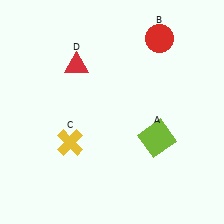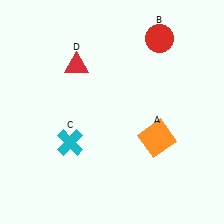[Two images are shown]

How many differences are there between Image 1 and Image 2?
There are 2 differences between the two images.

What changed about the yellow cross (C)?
In Image 1, C is yellow. In Image 2, it changed to cyan.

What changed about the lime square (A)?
In Image 1, A is lime. In Image 2, it changed to orange.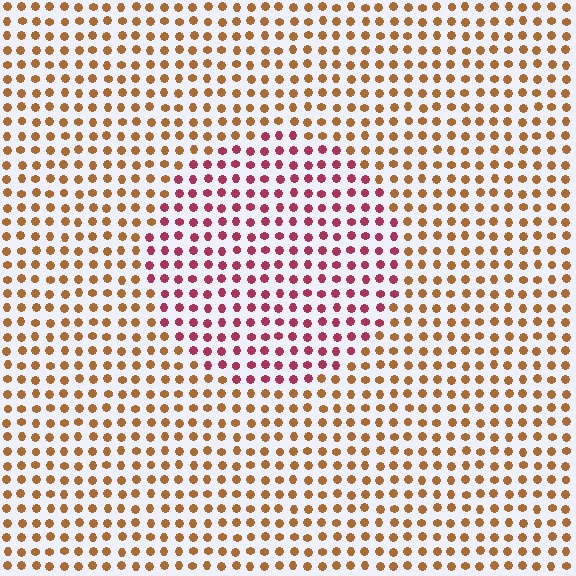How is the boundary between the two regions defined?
The boundary is defined purely by a slight shift in hue (about 48 degrees). Spacing, size, and orientation are identical on both sides.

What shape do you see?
I see a circle.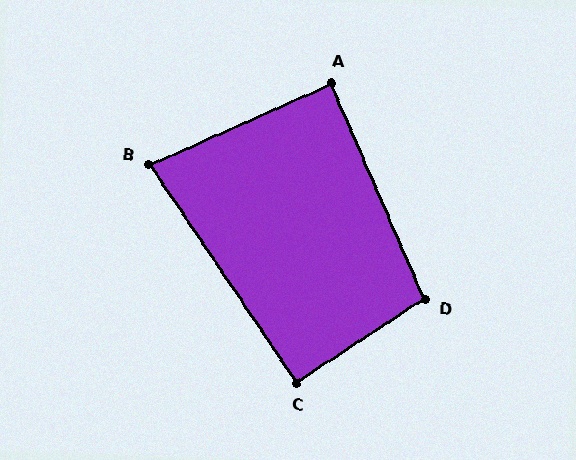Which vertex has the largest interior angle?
D, at approximately 100 degrees.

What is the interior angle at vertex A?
Approximately 89 degrees (approximately right).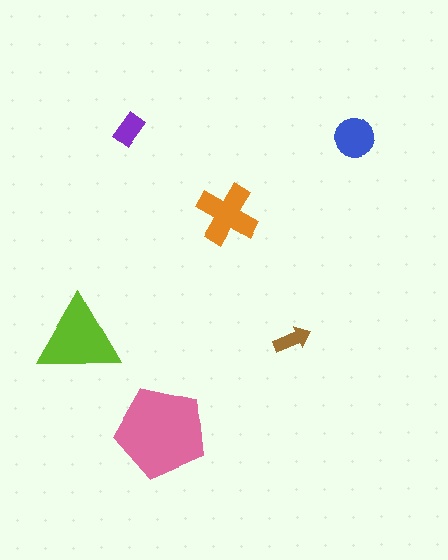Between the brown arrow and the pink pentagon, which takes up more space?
The pink pentagon.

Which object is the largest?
The pink pentagon.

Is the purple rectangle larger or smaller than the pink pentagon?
Smaller.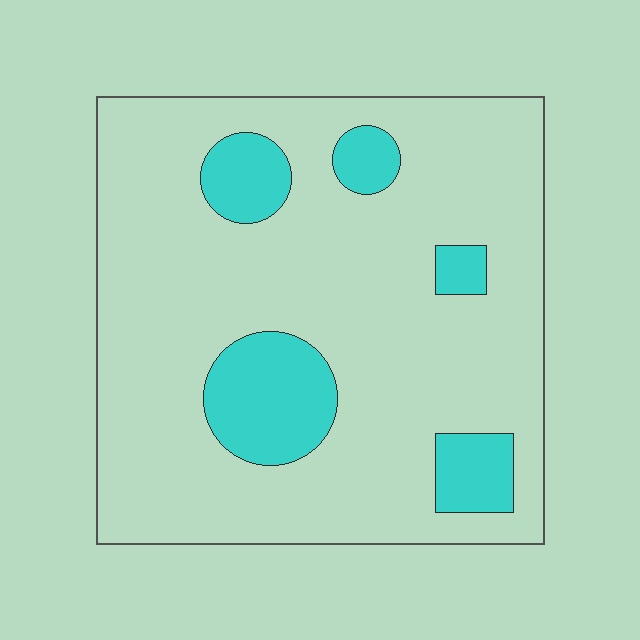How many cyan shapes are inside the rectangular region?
5.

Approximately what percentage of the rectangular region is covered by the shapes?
Approximately 15%.